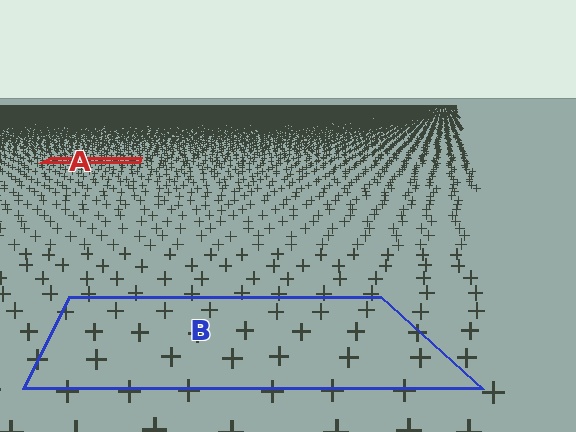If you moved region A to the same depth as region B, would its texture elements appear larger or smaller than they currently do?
They would appear larger. At a closer depth, the same texture elements are projected at a bigger on-screen size.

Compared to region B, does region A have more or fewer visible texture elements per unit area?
Region A has more texture elements per unit area — they are packed more densely because it is farther away.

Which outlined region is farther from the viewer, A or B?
Region A is farther from the viewer — the texture elements inside it appear smaller and more densely packed.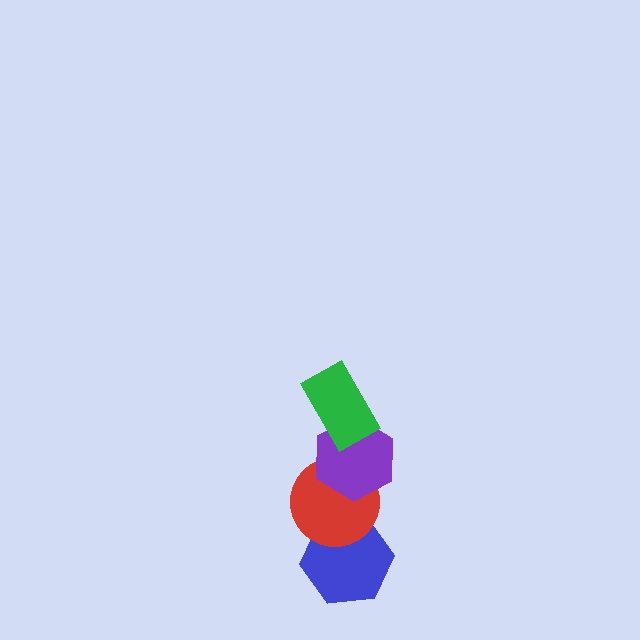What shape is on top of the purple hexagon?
The green rectangle is on top of the purple hexagon.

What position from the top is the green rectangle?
The green rectangle is 1st from the top.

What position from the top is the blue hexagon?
The blue hexagon is 4th from the top.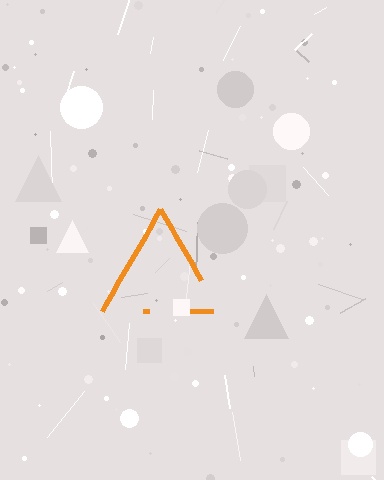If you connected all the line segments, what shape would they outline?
They would outline a triangle.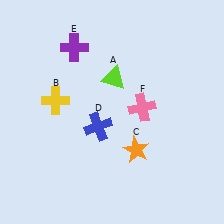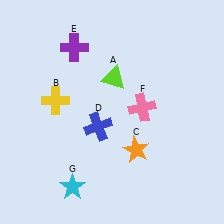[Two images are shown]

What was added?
A cyan star (G) was added in Image 2.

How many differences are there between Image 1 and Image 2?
There is 1 difference between the two images.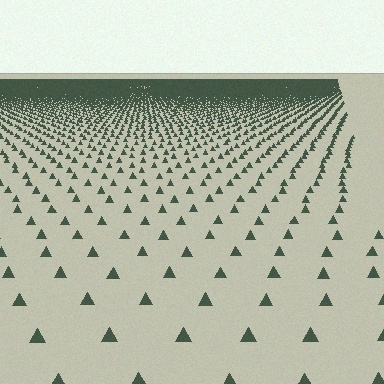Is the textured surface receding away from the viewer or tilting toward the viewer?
The surface is receding away from the viewer. Texture elements get smaller and denser toward the top.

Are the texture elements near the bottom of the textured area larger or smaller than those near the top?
Larger. Near the bottom, elements are closer to the viewer and appear at a bigger on-screen size.